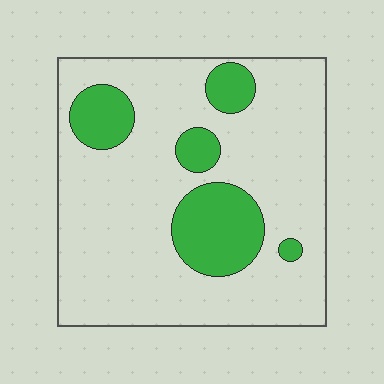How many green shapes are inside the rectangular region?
5.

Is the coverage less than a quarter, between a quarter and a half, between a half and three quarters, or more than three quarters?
Less than a quarter.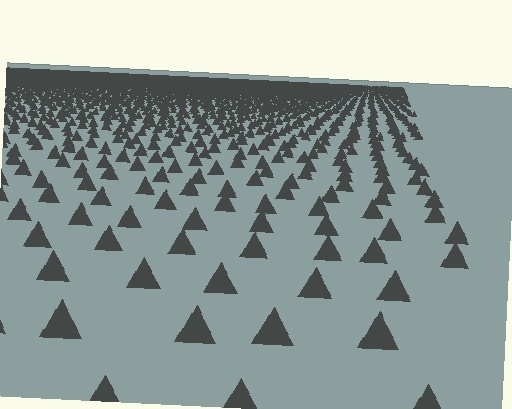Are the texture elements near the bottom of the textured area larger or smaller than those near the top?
Larger. Near the bottom, elements are closer to the viewer and appear at a bigger on-screen size.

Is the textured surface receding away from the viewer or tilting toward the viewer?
The surface is receding away from the viewer. Texture elements get smaller and denser toward the top.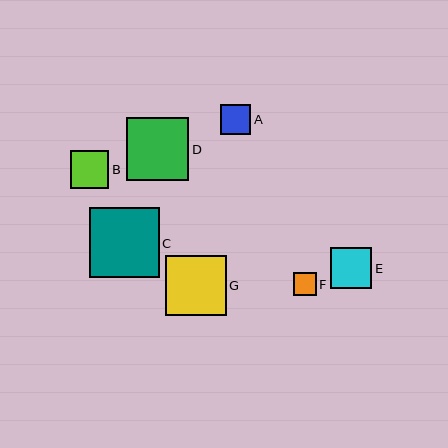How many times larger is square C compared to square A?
Square C is approximately 2.3 times the size of square A.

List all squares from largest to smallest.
From largest to smallest: C, D, G, E, B, A, F.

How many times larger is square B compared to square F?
Square B is approximately 1.7 times the size of square F.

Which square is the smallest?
Square F is the smallest with a size of approximately 23 pixels.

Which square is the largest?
Square C is the largest with a size of approximately 70 pixels.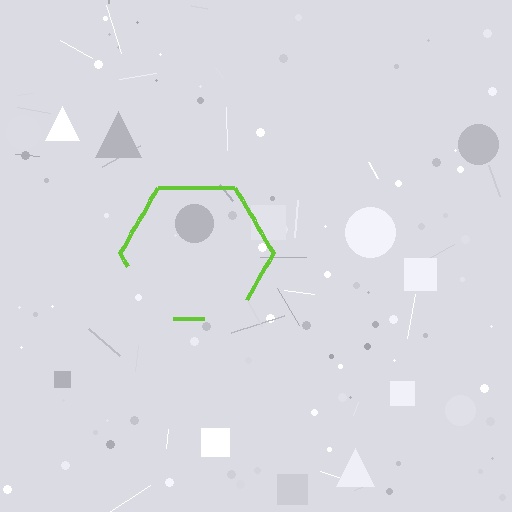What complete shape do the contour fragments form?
The contour fragments form a hexagon.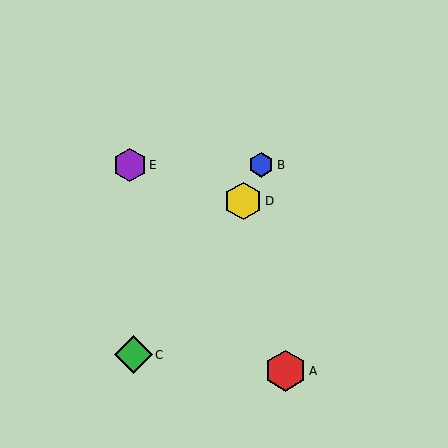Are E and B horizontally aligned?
Yes, both are at y≈165.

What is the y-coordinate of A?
Object A is at y≈371.